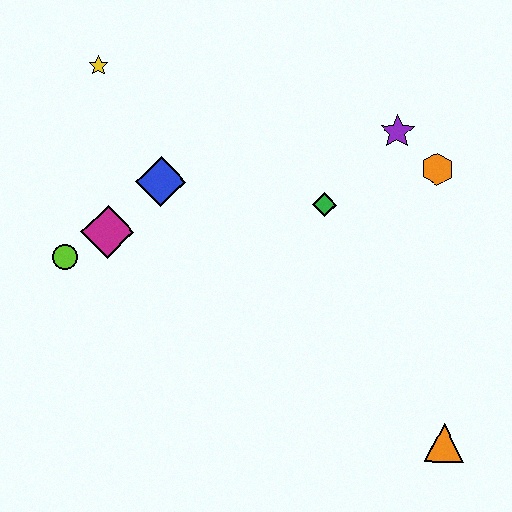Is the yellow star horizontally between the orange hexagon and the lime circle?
Yes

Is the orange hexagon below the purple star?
Yes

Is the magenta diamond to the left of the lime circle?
No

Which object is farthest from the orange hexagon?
The lime circle is farthest from the orange hexagon.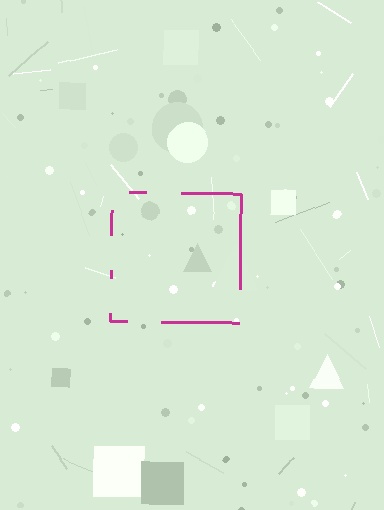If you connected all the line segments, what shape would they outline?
They would outline a square.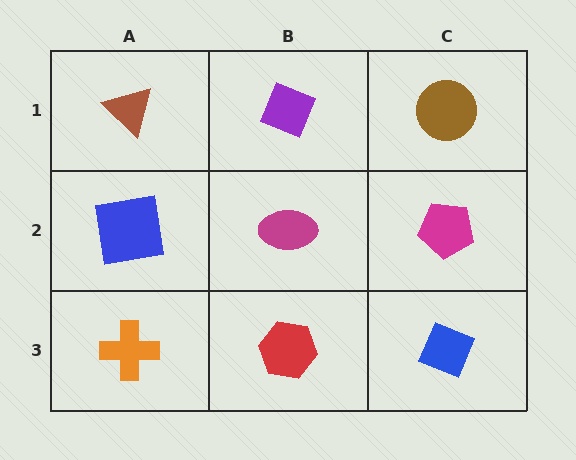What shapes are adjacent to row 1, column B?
A magenta ellipse (row 2, column B), a brown triangle (row 1, column A), a brown circle (row 1, column C).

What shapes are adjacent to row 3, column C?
A magenta pentagon (row 2, column C), a red hexagon (row 3, column B).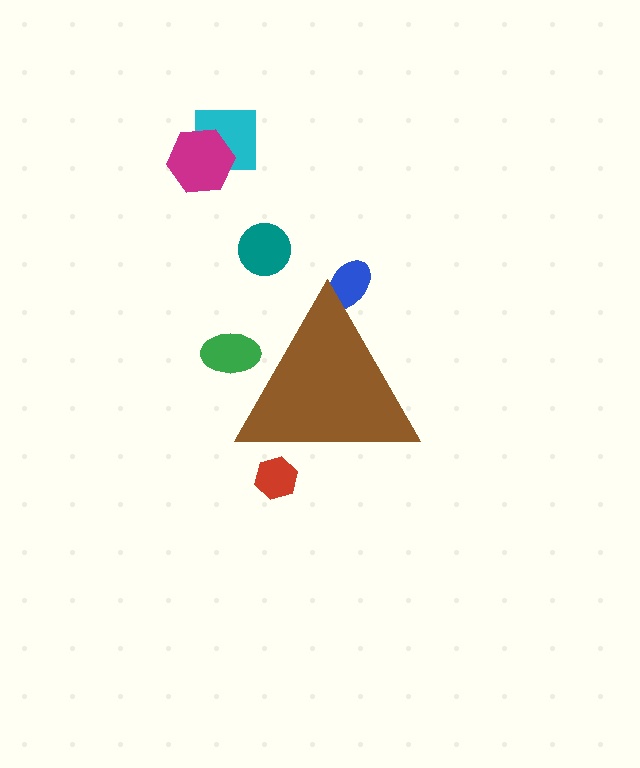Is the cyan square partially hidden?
No, the cyan square is fully visible.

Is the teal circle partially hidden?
No, the teal circle is fully visible.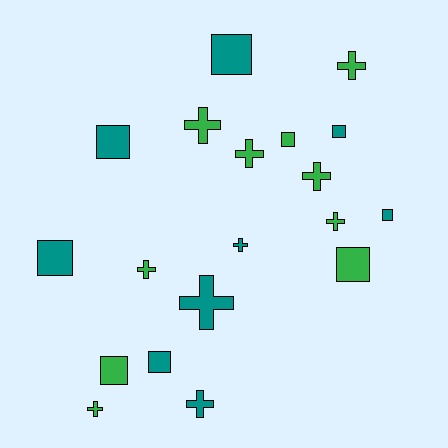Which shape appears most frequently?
Cross, with 10 objects.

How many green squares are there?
There are 3 green squares.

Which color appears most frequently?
Green, with 10 objects.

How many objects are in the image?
There are 19 objects.